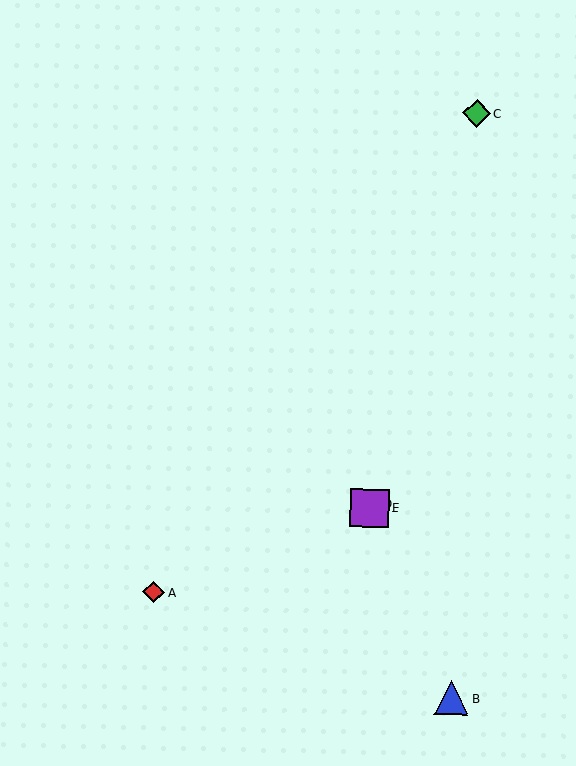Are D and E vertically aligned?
Yes, both are at x≈370.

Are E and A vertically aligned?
No, E is at x≈370 and A is at x≈154.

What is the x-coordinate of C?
Object C is at x≈477.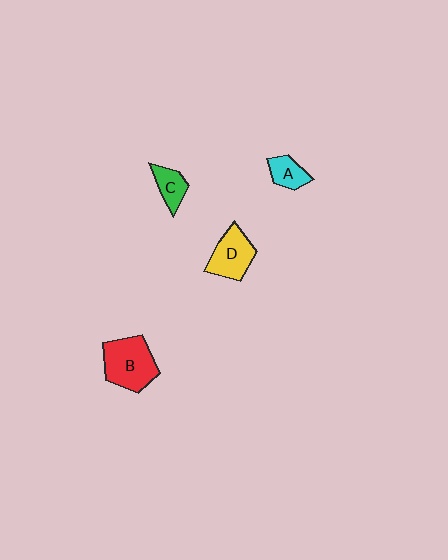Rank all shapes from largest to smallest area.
From largest to smallest: B (red), D (yellow), C (green), A (cyan).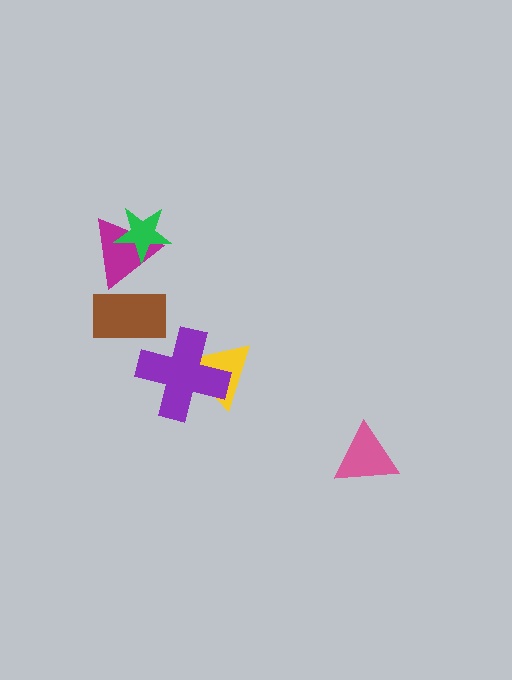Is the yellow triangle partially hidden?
Yes, it is partially covered by another shape.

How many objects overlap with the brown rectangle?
1 object overlaps with the brown rectangle.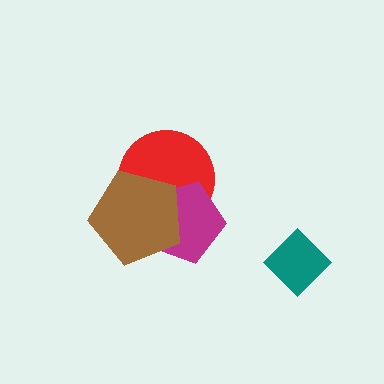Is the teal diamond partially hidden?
No, no other shape covers it.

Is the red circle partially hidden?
Yes, it is partially covered by another shape.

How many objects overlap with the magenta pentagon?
2 objects overlap with the magenta pentagon.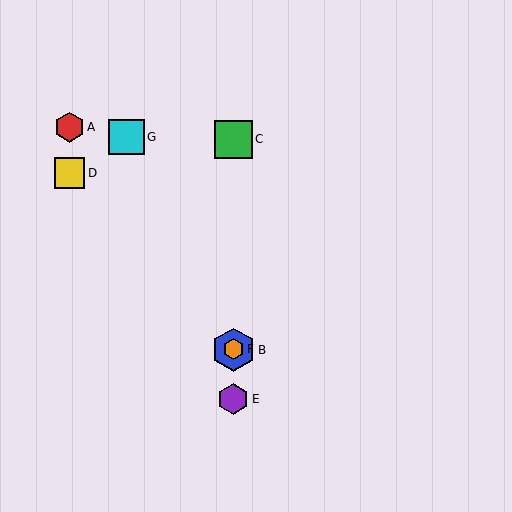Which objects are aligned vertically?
Objects B, C, E, F are aligned vertically.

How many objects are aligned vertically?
4 objects (B, C, E, F) are aligned vertically.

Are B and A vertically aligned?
No, B is at x≈233 and A is at x≈69.